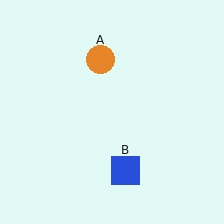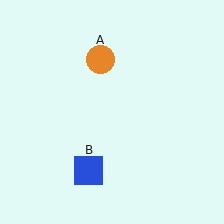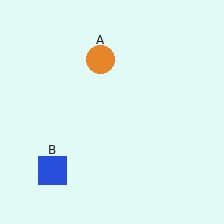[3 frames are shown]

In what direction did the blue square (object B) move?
The blue square (object B) moved left.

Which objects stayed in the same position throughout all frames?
Orange circle (object A) remained stationary.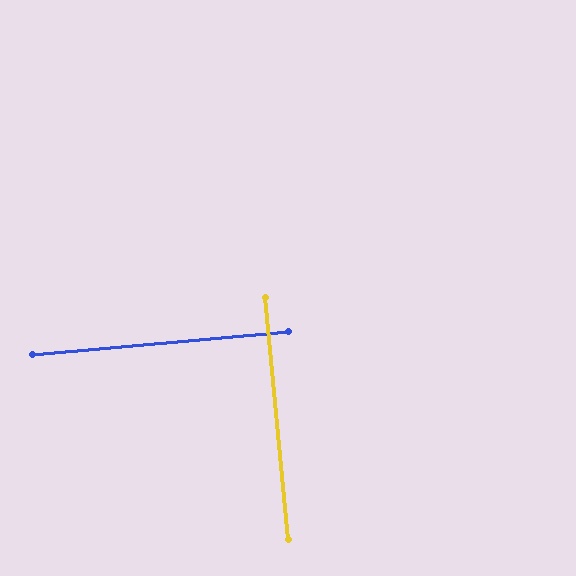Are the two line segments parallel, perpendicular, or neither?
Perpendicular — they meet at approximately 90°.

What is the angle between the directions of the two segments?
Approximately 90 degrees.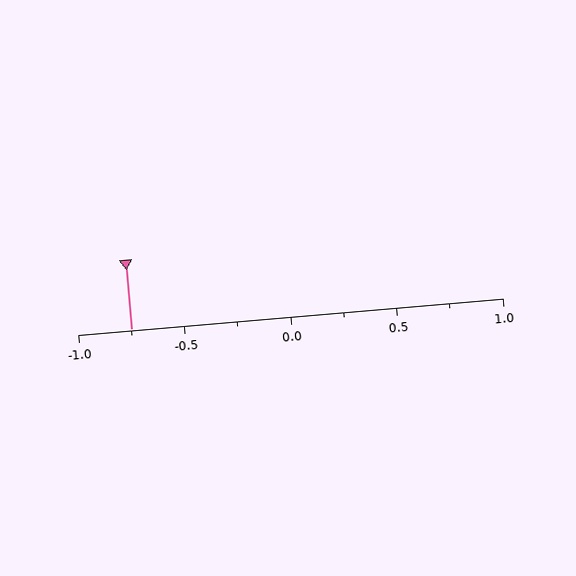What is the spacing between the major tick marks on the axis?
The major ticks are spaced 0.5 apart.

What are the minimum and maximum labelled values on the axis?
The axis runs from -1.0 to 1.0.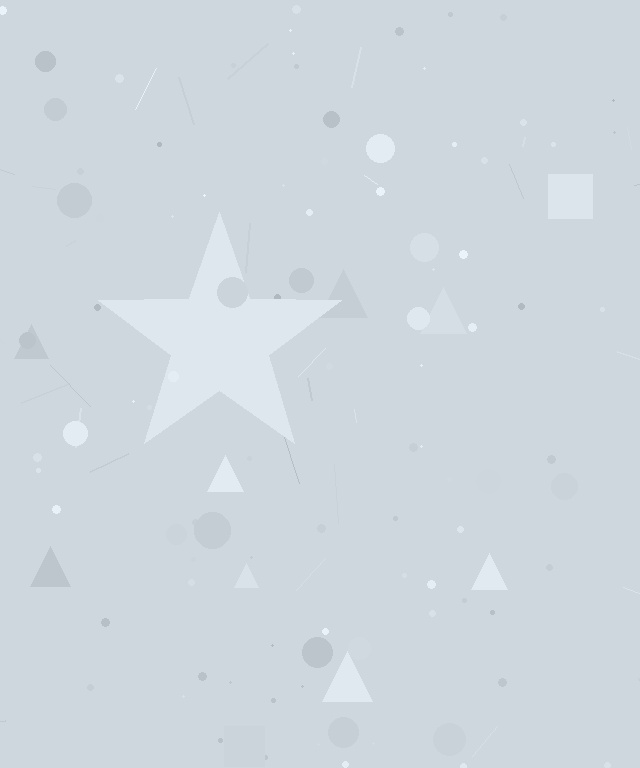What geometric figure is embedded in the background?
A star is embedded in the background.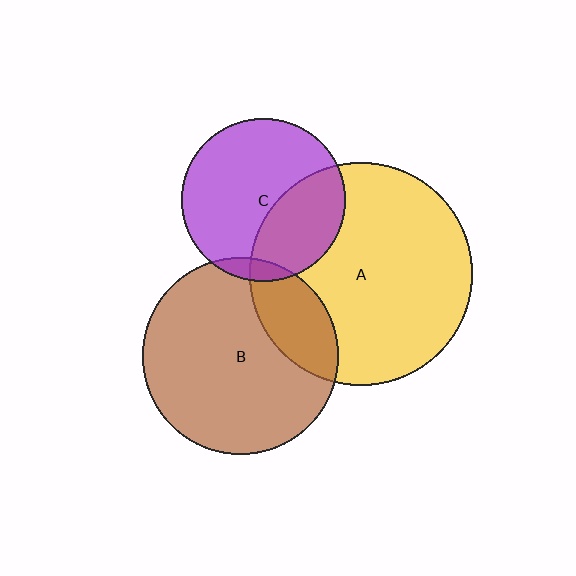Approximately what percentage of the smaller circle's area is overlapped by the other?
Approximately 20%.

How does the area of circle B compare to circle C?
Approximately 1.5 times.